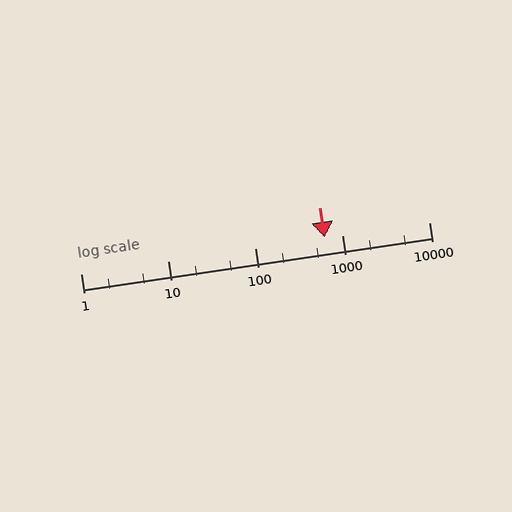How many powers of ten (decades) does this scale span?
The scale spans 4 decades, from 1 to 10000.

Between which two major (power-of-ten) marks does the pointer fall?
The pointer is between 100 and 1000.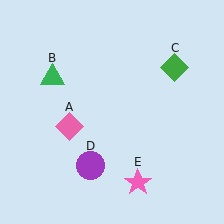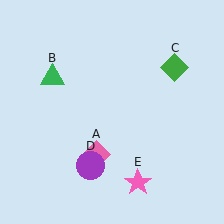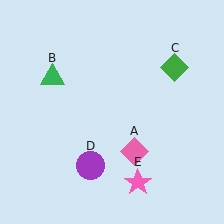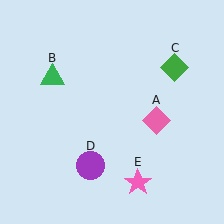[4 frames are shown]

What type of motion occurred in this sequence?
The pink diamond (object A) rotated counterclockwise around the center of the scene.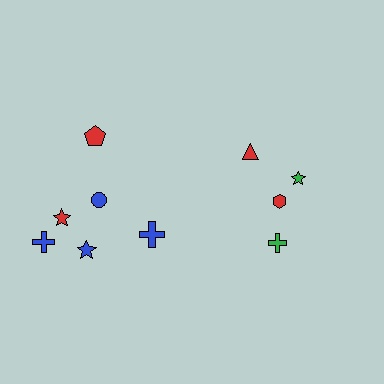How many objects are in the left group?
There are 6 objects.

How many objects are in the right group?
There are 4 objects.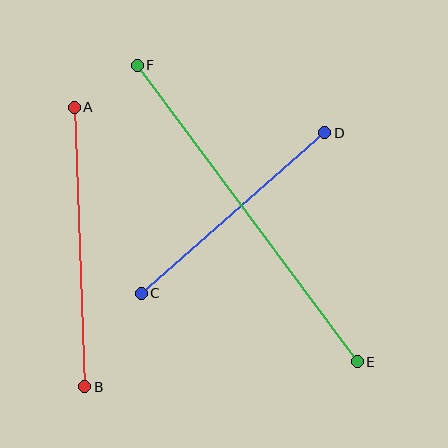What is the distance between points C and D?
The distance is approximately 244 pixels.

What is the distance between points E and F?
The distance is approximately 369 pixels.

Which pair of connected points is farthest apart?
Points E and F are farthest apart.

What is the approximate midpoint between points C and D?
The midpoint is at approximately (233, 213) pixels.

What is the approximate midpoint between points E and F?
The midpoint is at approximately (247, 213) pixels.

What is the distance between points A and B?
The distance is approximately 280 pixels.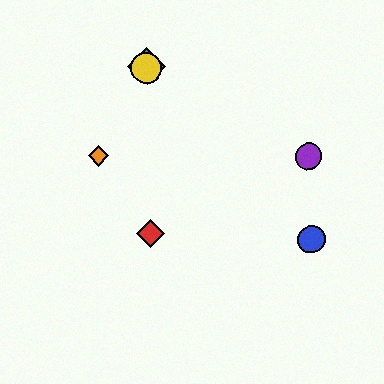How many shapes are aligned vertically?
3 shapes (the red diamond, the green diamond, the yellow circle) are aligned vertically.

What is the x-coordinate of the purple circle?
The purple circle is at x≈309.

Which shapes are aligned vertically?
The red diamond, the green diamond, the yellow circle are aligned vertically.